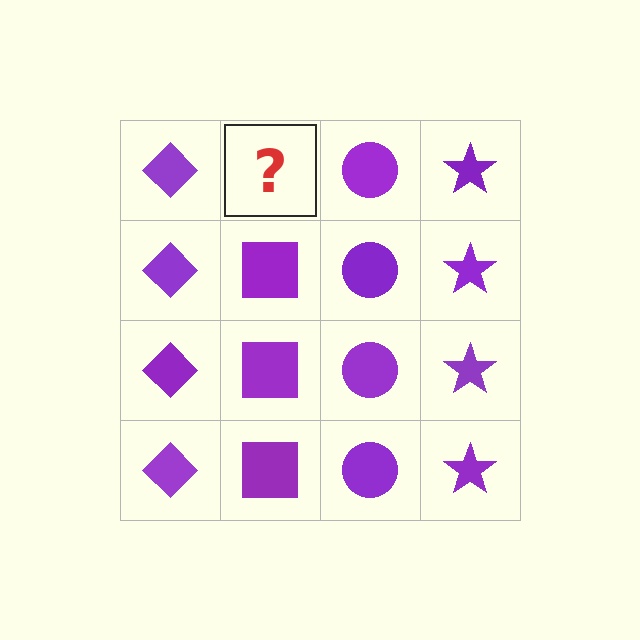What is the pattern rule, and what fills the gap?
The rule is that each column has a consistent shape. The gap should be filled with a purple square.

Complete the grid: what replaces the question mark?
The question mark should be replaced with a purple square.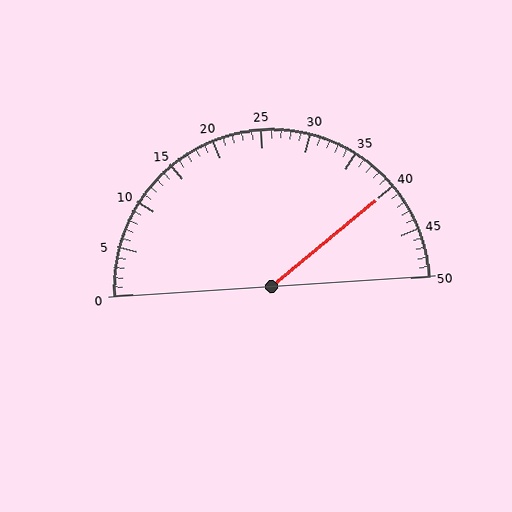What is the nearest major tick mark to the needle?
The nearest major tick mark is 40.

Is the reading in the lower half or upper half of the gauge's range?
The reading is in the upper half of the range (0 to 50).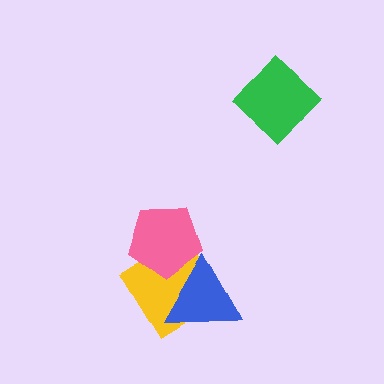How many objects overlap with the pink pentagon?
2 objects overlap with the pink pentagon.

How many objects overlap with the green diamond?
0 objects overlap with the green diamond.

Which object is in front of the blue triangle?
The pink pentagon is in front of the blue triangle.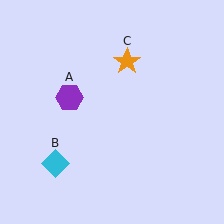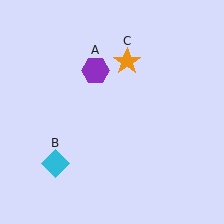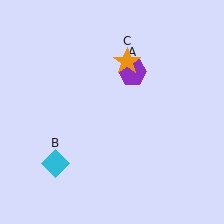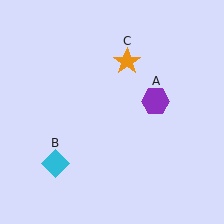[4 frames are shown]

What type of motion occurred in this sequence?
The purple hexagon (object A) rotated clockwise around the center of the scene.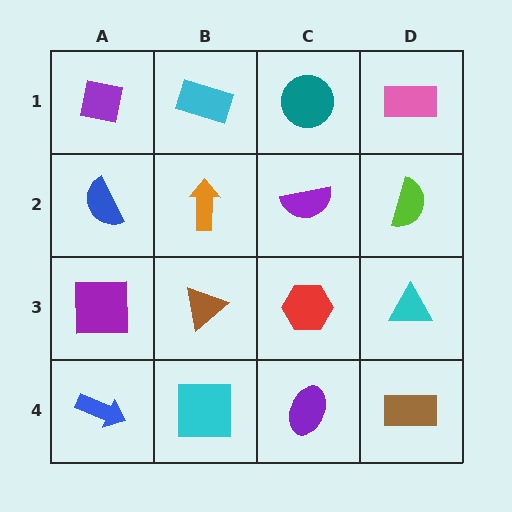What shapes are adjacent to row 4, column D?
A cyan triangle (row 3, column D), a purple ellipse (row 4, column C).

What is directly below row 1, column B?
An orange arrow.